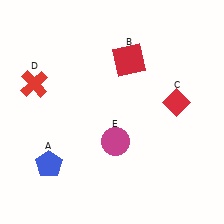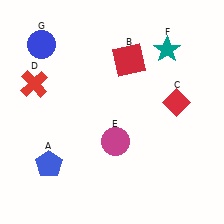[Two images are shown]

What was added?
A teal star (F), a blue circle (G) were added in Image 2.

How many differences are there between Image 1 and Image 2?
There are 2 differences between the two images.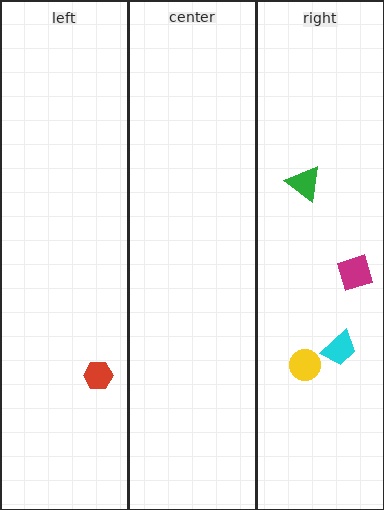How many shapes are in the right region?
4.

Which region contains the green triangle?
The right region.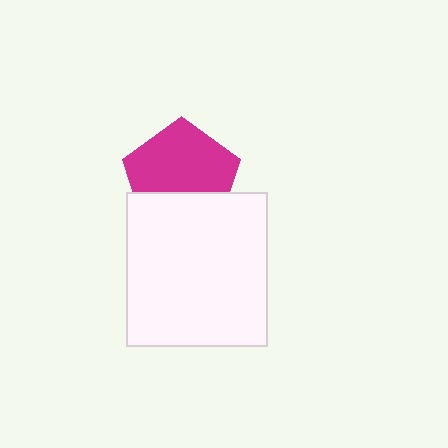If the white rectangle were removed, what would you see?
You would see the complete magenta pentagon.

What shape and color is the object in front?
The object in front is a white rectangle.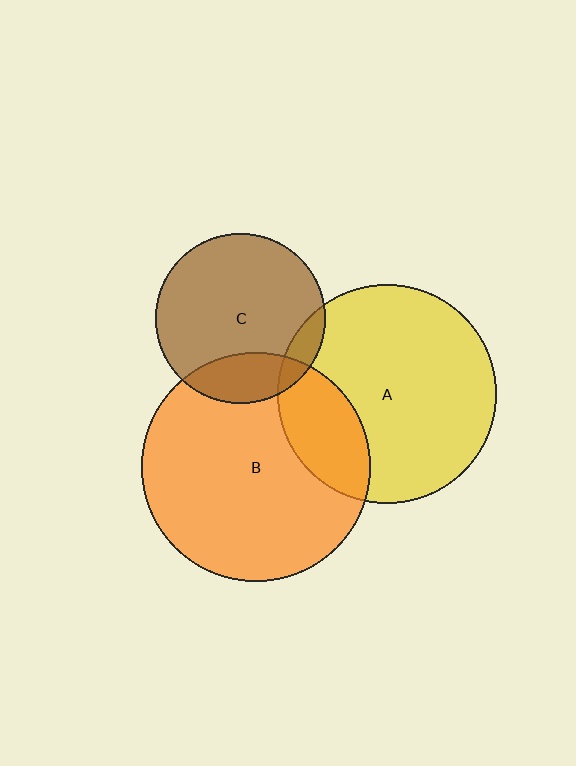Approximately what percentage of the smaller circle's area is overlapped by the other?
Approximately 20%.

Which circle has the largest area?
Circle B (orange).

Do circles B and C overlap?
Yes.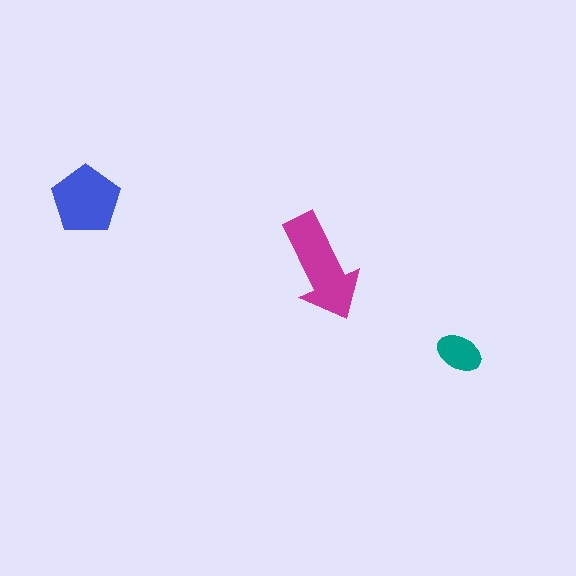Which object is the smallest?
The teal ellipse.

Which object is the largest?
The magenta arrow.